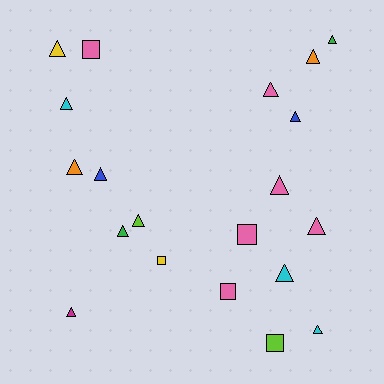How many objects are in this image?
There are 20 objects.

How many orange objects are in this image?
There are 2 orange objects.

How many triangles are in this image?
There are 15 triangles.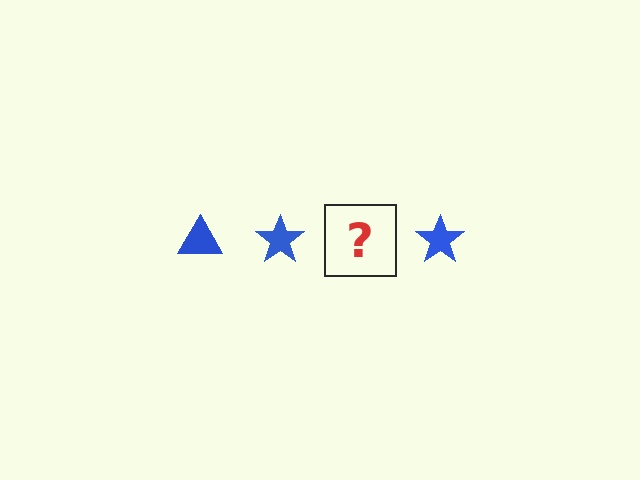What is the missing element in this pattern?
The missing element is a blue triangle.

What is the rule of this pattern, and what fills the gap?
The rule is that the pattern cycles through triangle, star shapes in blue. The gap should be filled with a blue triangle.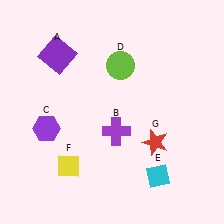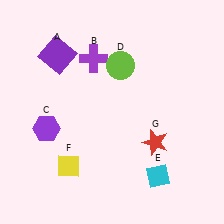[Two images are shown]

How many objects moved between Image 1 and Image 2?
1 object moved between the two images.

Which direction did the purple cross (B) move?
The purple cross (B) moved up.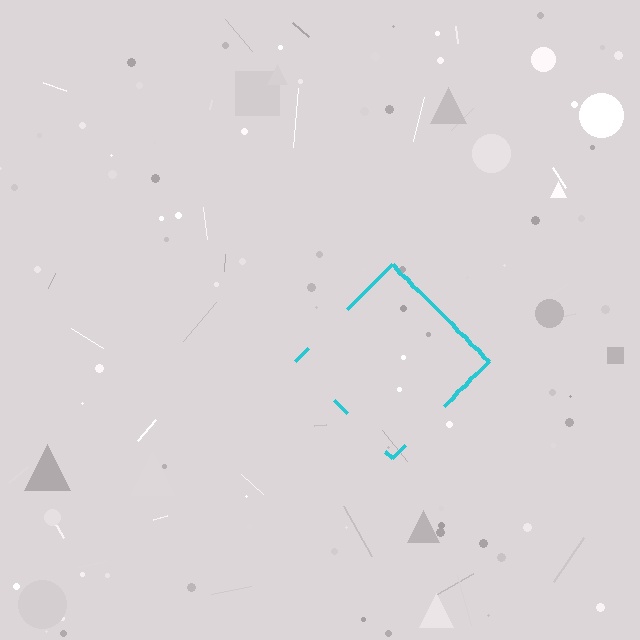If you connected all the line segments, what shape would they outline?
They would outline a diamond.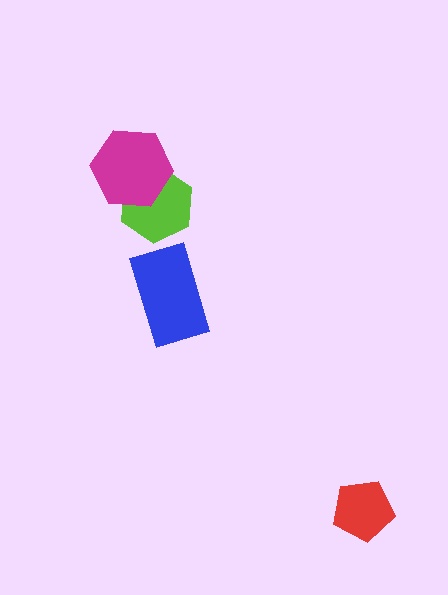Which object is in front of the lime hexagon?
The magenta hexagon is in front of the lime hexagon.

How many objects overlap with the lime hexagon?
1 object overlaps with the lime hexagon.